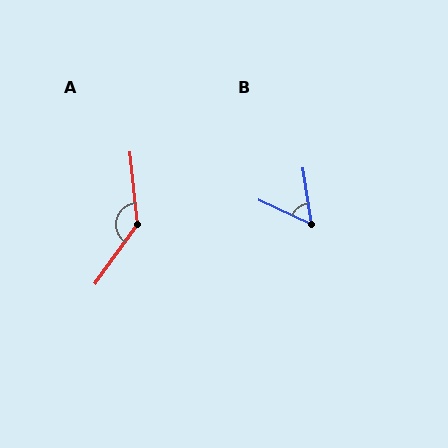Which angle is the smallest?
B, at approximately 56 degrees.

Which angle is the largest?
A, at approximately 138 degrees.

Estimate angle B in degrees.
Approximately 56 degrees.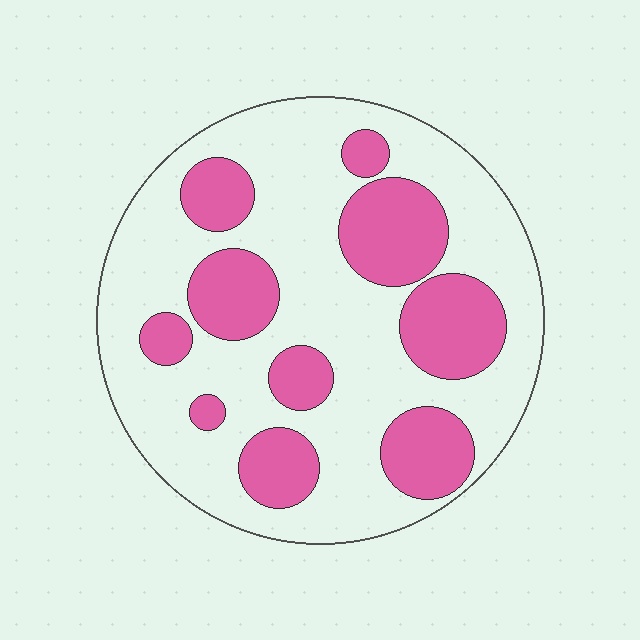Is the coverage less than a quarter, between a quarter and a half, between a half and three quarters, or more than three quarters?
Between a quarter and a half.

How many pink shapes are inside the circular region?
10.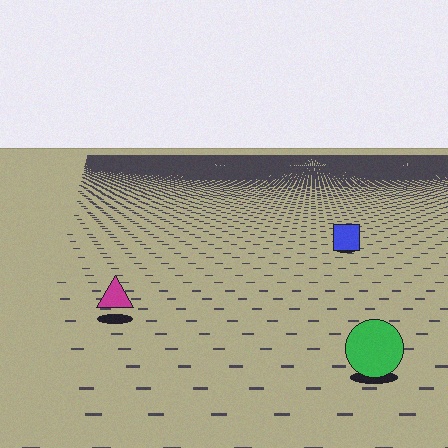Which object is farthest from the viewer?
The blue square is farthest from the viewer. It appears smaller and the ground texture around it is denser.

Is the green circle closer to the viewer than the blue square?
Yes. The green circle is closer — you can tell from the texture gradient: the ground texture is coarser near it.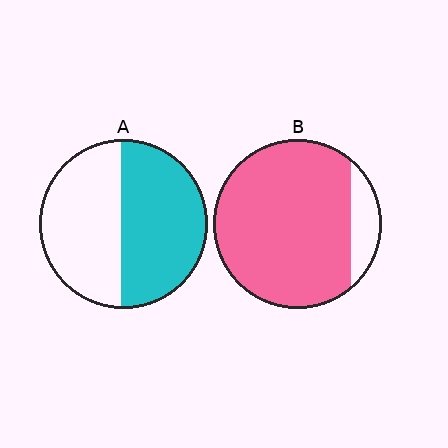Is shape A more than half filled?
Roughly half.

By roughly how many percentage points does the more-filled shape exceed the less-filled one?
By roughly 35 percentage points (B over A).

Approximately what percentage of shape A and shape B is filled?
A is approximately 50% and B is approximately 85%.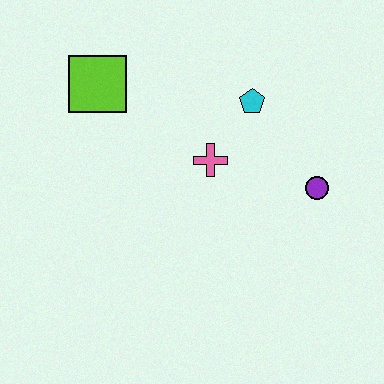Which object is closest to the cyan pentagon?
The pink cross is closest to the cyan pentagon.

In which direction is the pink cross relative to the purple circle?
The pink cross is to the left of the purple circle.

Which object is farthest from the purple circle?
The lime square is farthest from the purple circle.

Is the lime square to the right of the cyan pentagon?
No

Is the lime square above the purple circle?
Yes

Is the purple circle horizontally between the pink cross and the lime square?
No